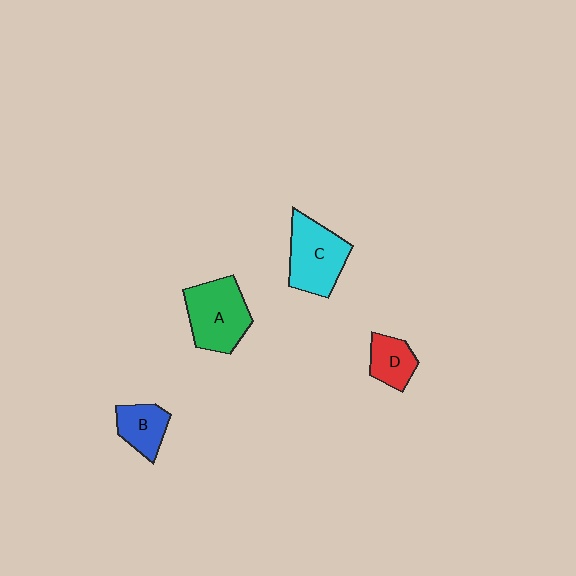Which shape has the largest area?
Shape A (green).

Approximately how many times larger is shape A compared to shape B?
Approximately 1.8 times.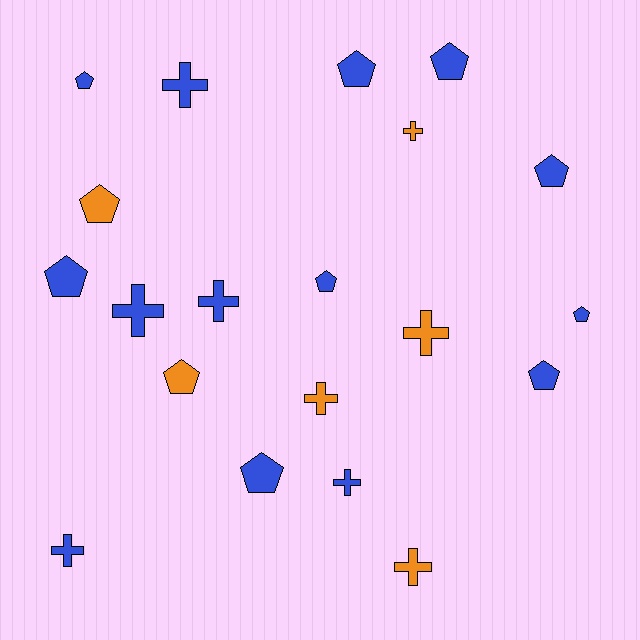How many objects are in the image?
There are 20 objects.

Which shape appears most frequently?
Pentagon, with 11 objects.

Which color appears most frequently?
Blue, with 14 objects.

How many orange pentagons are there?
There are 2 orange pentagons.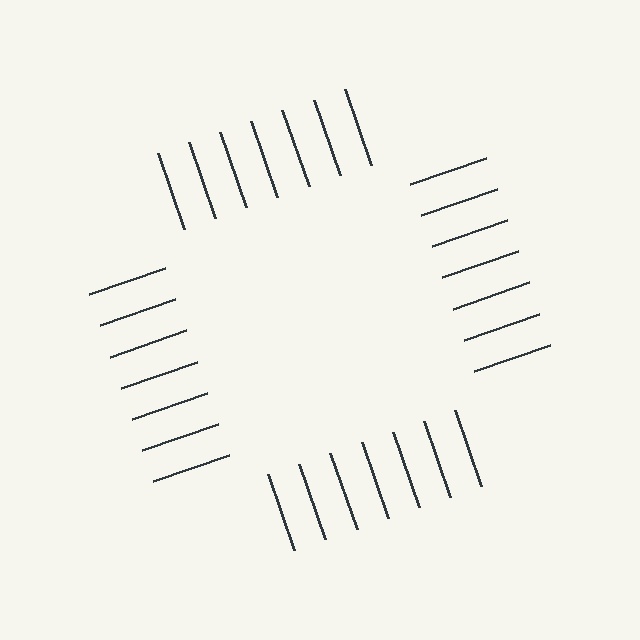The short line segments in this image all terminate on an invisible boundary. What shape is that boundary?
An illusory square — the line segments terminate on its edges but no continuous stroke is drawn.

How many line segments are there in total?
28 — 7 along each of the 4 edges.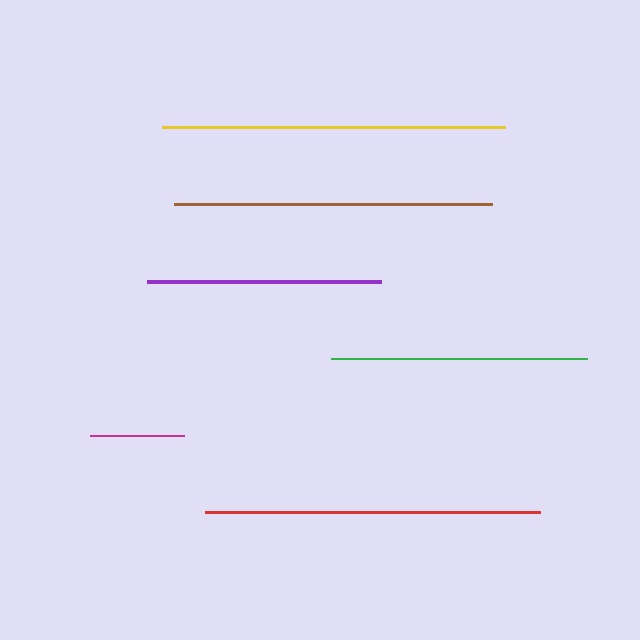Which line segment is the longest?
The yellow line is the longest at approximately 343 pixels.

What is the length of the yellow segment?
The yellow segment is approximately 343 pixels long.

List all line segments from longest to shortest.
From longest to shortest: yellow, red, brown, green, purple, magenta.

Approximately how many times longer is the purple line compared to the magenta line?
The purple line is approximately 2.5 times the length of the magenta line.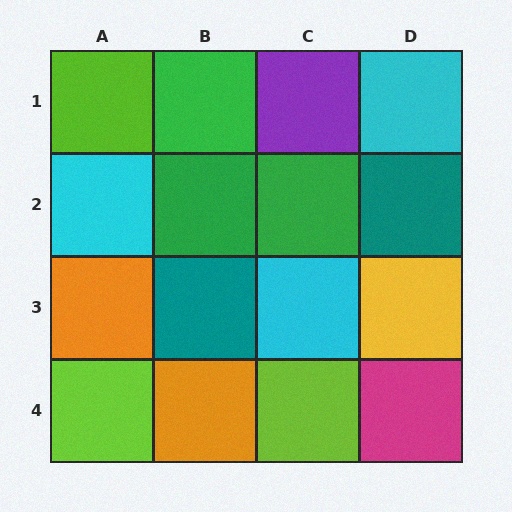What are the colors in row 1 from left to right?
Lime, green, purple, cyan.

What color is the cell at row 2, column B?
Green.